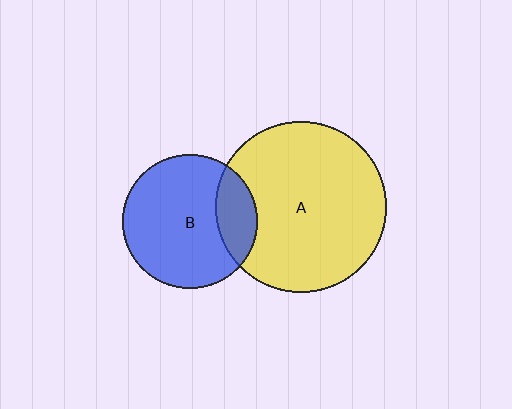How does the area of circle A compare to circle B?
Approximately 1.6 times.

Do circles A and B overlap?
Yes.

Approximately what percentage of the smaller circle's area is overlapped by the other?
Approximately 20%.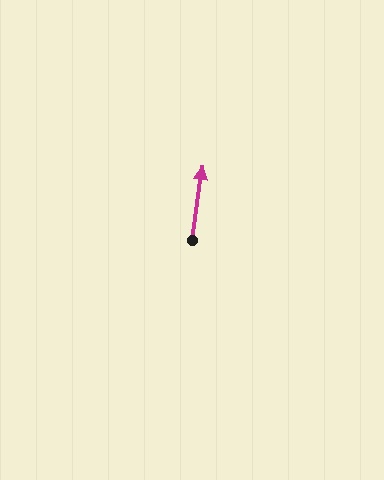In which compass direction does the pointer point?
North.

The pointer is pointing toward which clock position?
Roughly 12 o'clock.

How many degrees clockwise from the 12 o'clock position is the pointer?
Approximately 8 degrees.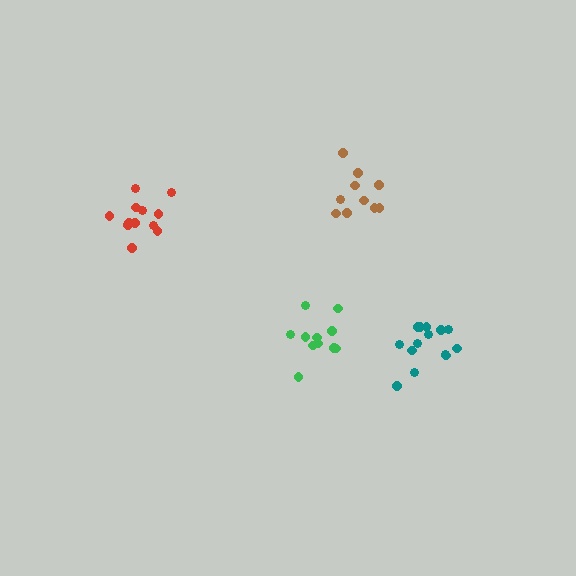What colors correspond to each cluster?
The clusters are colored: green, red, teal, brown.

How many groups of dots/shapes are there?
There are 4 groups.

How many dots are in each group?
Group 1: 11 dots, Group 2: 12 dots, Group 3: 14 dots, Group 4: 10 dots (47 total).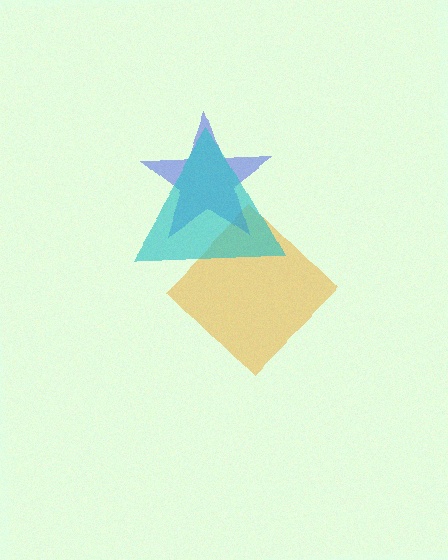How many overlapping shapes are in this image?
There are 3 overlapping shapes in the image.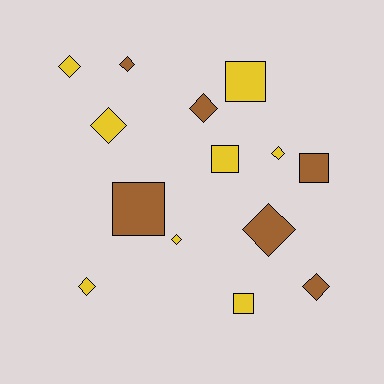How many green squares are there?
There are no green squares.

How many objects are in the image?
There are 14 objects.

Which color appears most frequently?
Yellow, with 8 objects.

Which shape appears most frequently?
Diamond, with 9 objects.